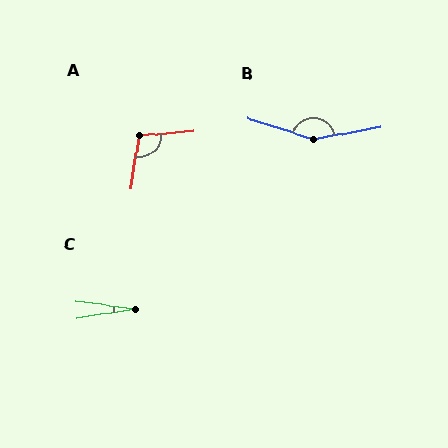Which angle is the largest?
B, at approximately 152 degrees.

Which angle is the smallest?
C, at approximately 16 degrees.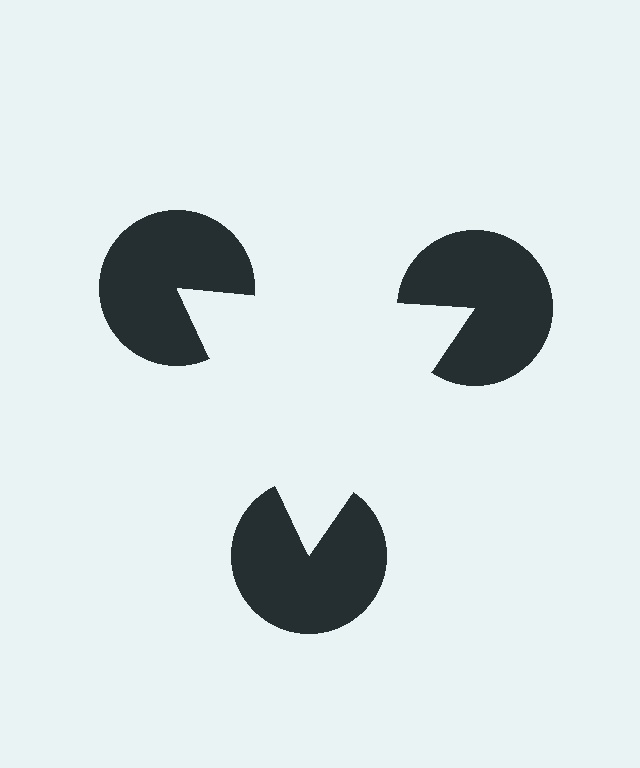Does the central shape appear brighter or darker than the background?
It typically appears slightly brighter than the background, even though no actual brightness change is drawn.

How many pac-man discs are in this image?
There are 3 — one at each vertex of the illusory triangle.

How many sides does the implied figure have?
3 sides.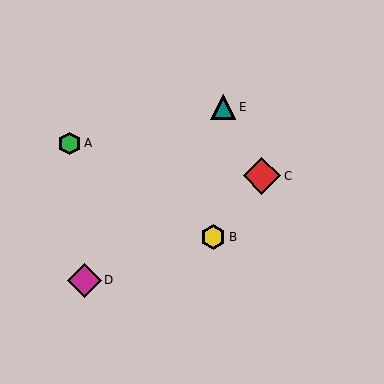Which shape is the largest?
The red diamond (labeled C) is the largest.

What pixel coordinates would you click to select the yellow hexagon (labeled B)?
Click at (213, 237) to select the yellow hexagon B.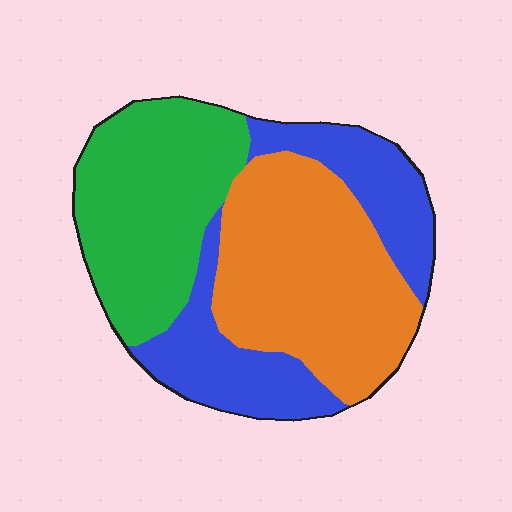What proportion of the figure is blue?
Blue takes up about one third (1/3) of the figure.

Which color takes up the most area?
Orange, at roughly 40%.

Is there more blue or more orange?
Orange.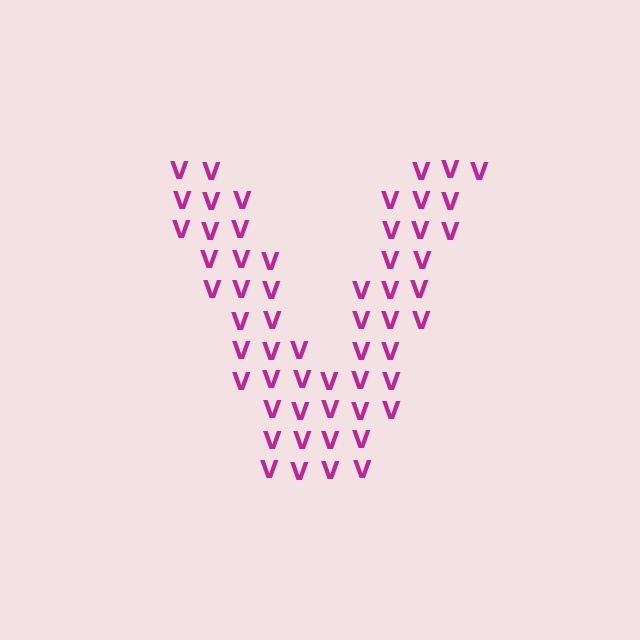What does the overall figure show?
The overall figure shows the letter V.